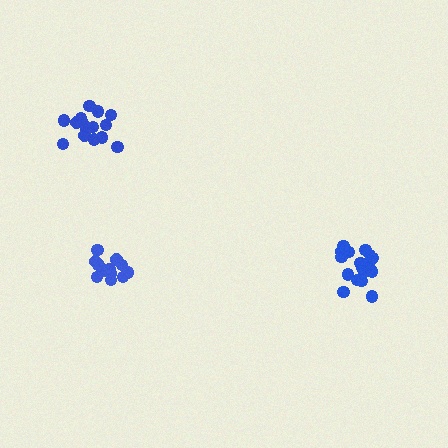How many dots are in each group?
Group 1: 16 dots, Group 2: 17 dots, Group 3: 12 dots (45 total).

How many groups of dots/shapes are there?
There are 3 groups.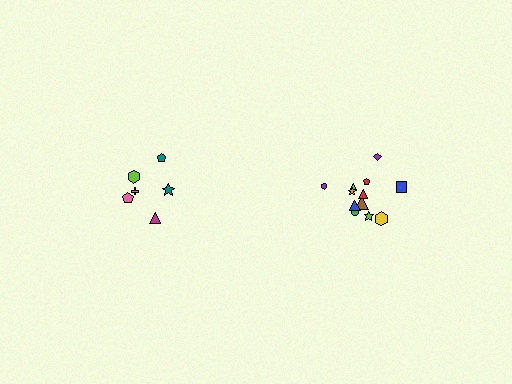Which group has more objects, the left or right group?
The right group.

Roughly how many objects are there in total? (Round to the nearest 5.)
Roughly 20 objects in total.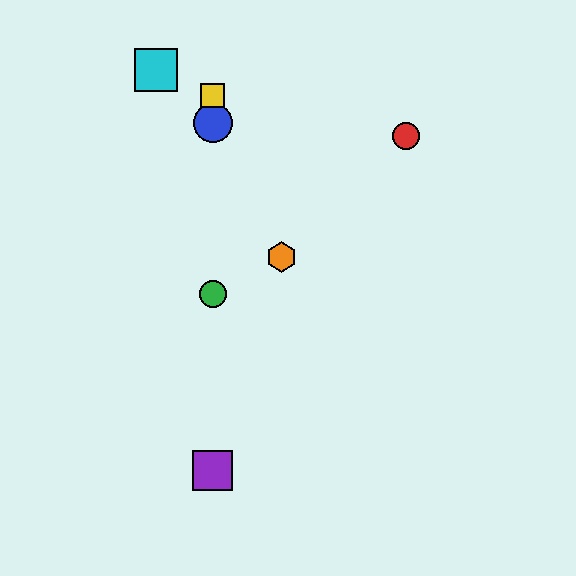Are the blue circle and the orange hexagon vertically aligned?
No, the blue circle is at x≈213 and the orange hexagon is at x≈281.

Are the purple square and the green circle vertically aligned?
Yes, both are at x≈213.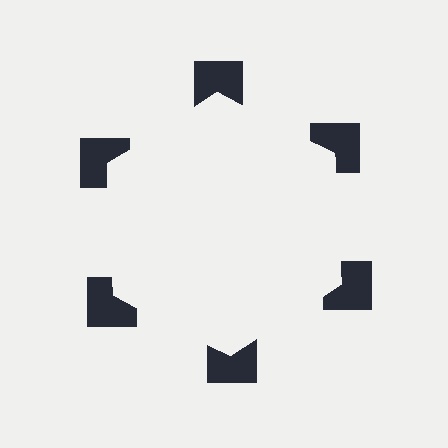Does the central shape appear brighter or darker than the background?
It typically appears slightly brighter than the background, even though no actual brightness change is drawn.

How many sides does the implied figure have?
6 sides.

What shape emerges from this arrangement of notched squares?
An illusory hexagon — its edges are inferred from the aligned wedge cuts in the notched squares, not physically drawn.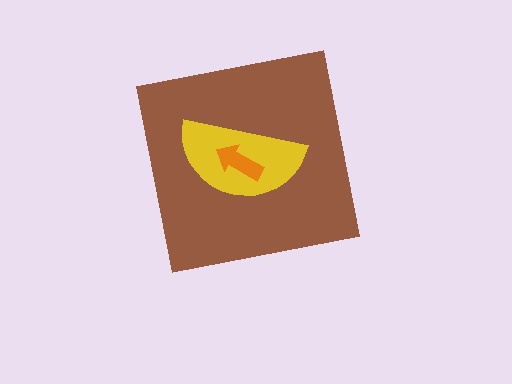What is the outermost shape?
The brown square.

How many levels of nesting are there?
3.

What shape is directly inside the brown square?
The yellow semicircle.